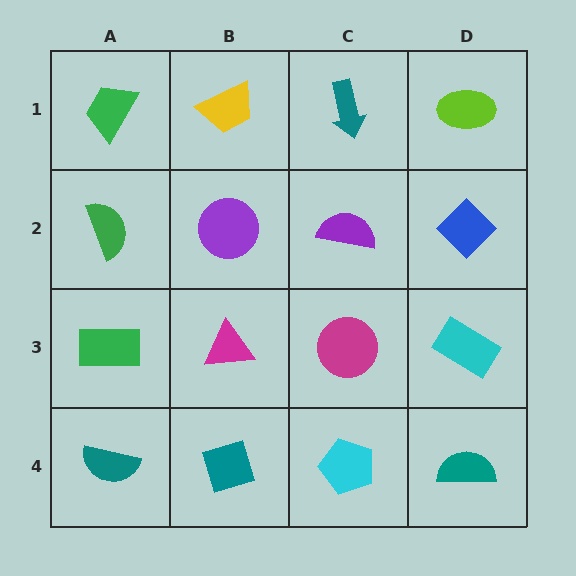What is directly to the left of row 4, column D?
A cyan pentagon.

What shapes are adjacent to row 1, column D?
A blue diamond (row 2, column D), a teal arrow (row 1, column C).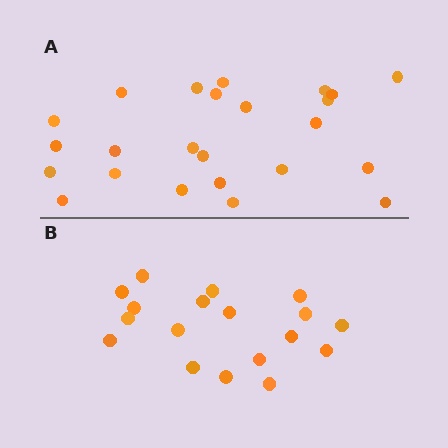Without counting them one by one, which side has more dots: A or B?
Region A (the top region) has more dots.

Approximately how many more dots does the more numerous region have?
Region A has about 6 more dots than region B.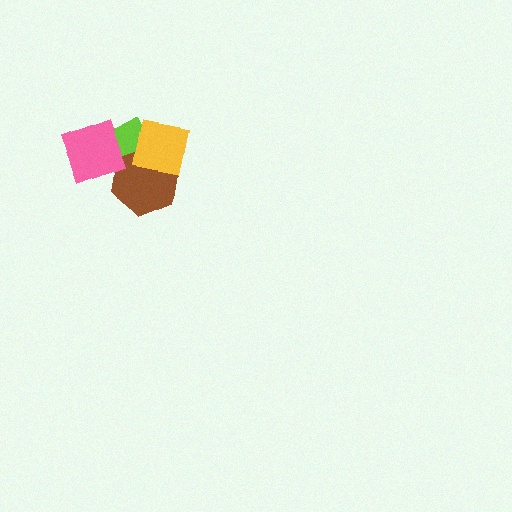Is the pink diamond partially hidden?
No, no other shape covers it.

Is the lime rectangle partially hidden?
Yes, it is partially covered by another shape.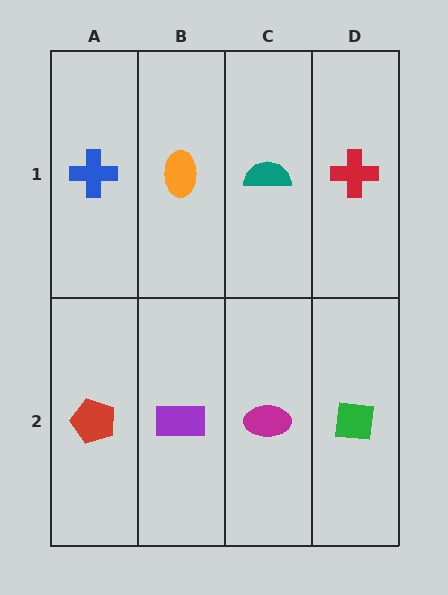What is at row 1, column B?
An orange ellipse.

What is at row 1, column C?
A teal semicircle.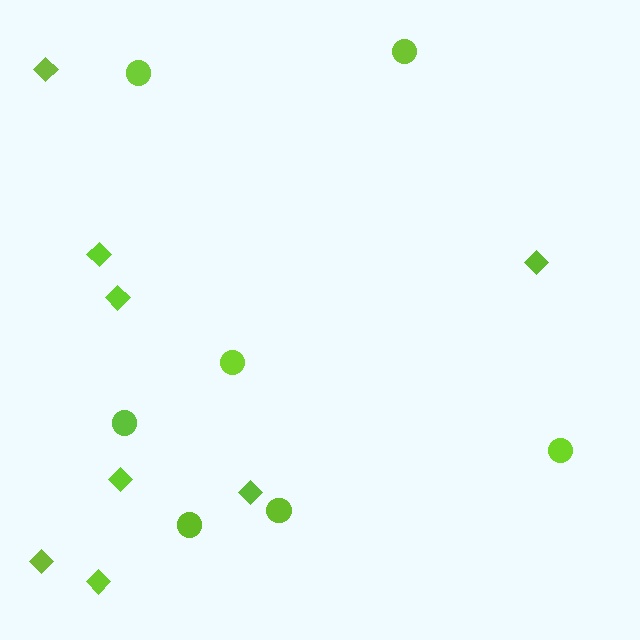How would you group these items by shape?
There are 2 groups: one group of circles (7) and one group of diamonds (8).